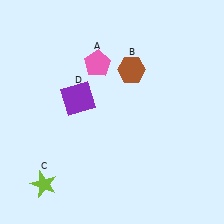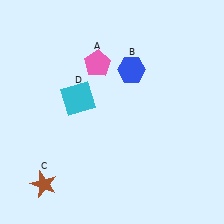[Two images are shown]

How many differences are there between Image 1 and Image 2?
There are 3 differences between the two images.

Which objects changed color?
B changed from brown to blue. C changed from lime to brown. D changed from purple to cyan.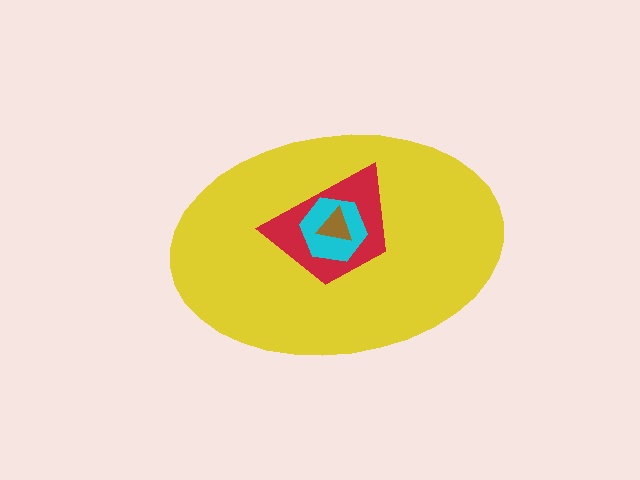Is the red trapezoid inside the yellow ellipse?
Yes.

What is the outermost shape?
The yellow ellipse.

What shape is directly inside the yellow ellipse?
The red trapezoid.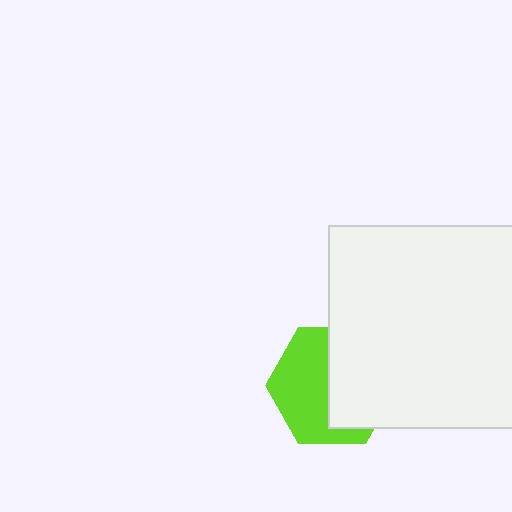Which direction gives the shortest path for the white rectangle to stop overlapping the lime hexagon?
Moving right gives the shortest separation.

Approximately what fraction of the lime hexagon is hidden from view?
Roughly 50% of the lime hexagon is hidden behind the white rectangle.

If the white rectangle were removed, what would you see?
You would see the complete lime hexagon.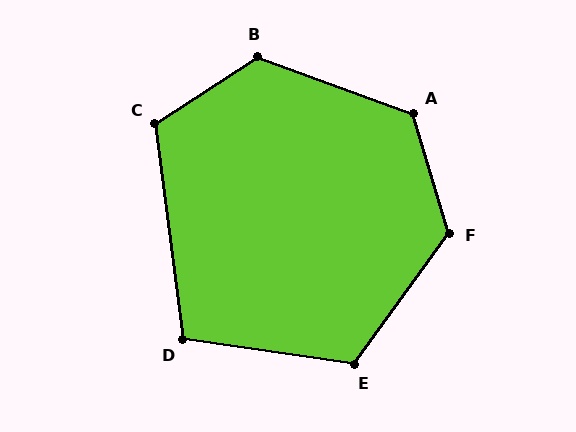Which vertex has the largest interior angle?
F, at approximately 127 degrees.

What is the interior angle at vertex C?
Approximately 116 degrees (obtuse).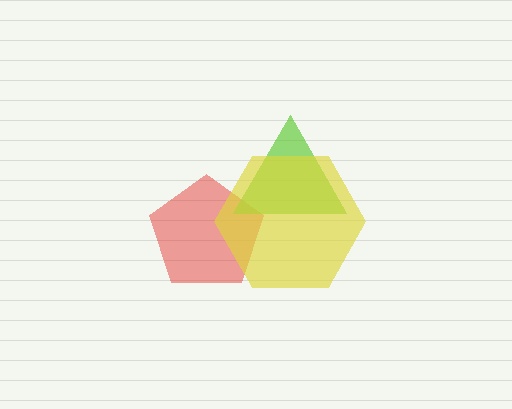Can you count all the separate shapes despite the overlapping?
Yes, there are 3 separate shapes.